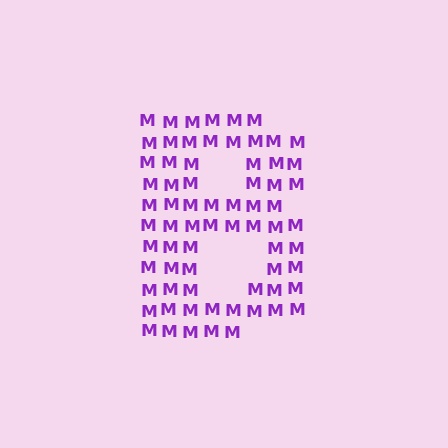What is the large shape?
The large shape is the letter B.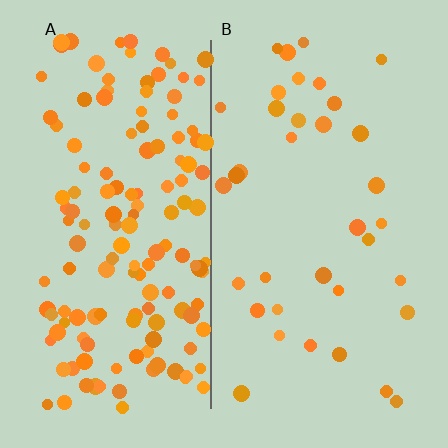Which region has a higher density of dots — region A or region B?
A (the left).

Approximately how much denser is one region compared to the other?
Approximately 3.9× — region A over region B.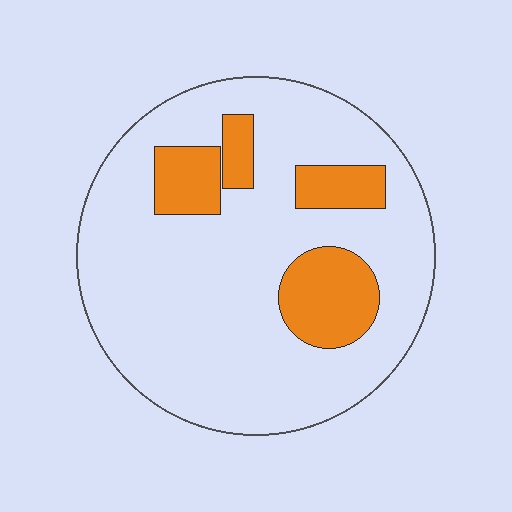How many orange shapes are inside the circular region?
4.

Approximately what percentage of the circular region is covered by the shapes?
Approximately 20%.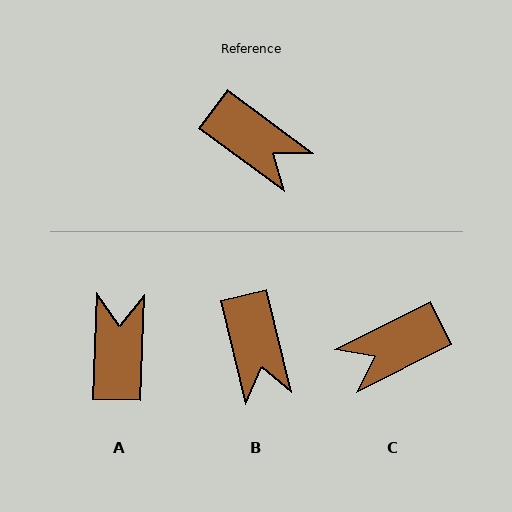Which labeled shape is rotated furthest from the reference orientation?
A, about 125 degrees away.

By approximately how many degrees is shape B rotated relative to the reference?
Approximately 40 degrees clockwise.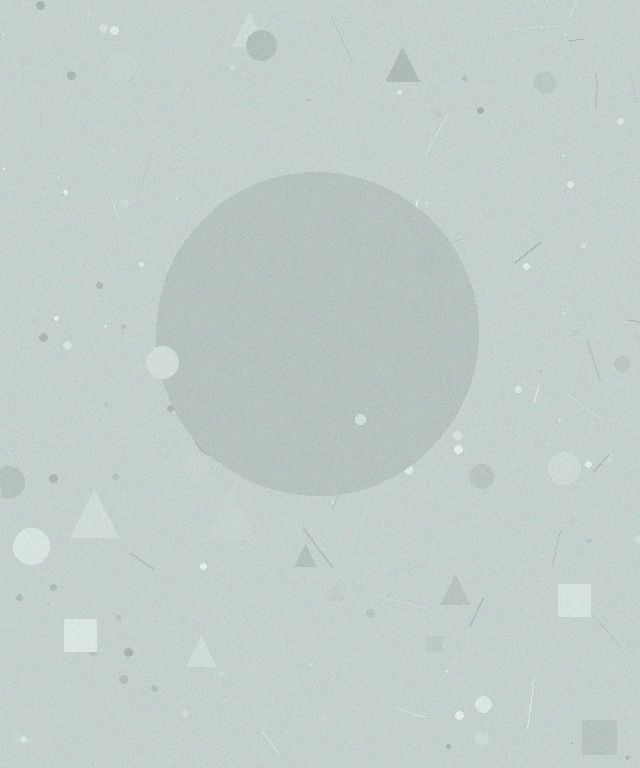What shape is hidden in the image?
A circle is hidden in the image.